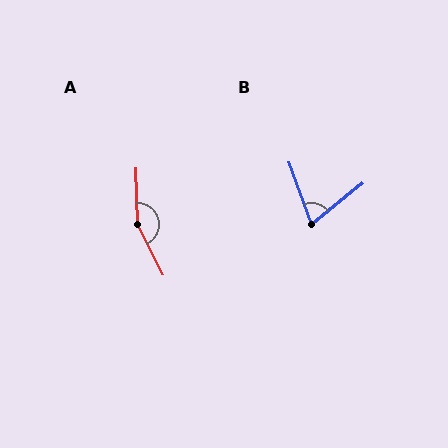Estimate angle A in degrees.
Approximately 155 degrees.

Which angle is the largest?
A, at approximately 155 degrees.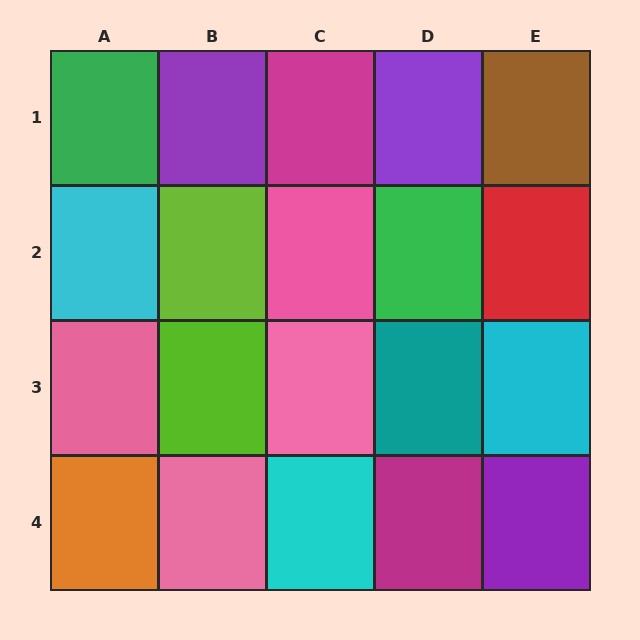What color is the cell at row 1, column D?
Purple.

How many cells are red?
1 cell is red.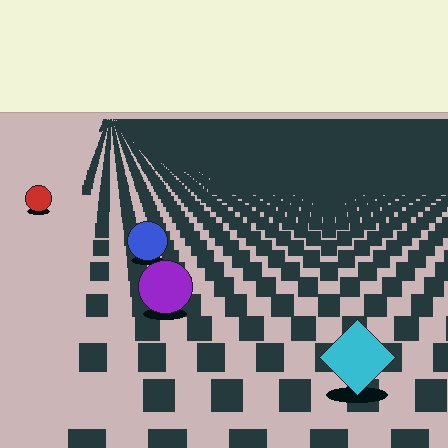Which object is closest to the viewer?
The cyan diamond is closest. The texture marks near it are larger and more spread out.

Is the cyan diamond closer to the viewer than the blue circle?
Yes. The cyan diamond is closer — you can tell from the texture gradient: the ground texture is coarser near it.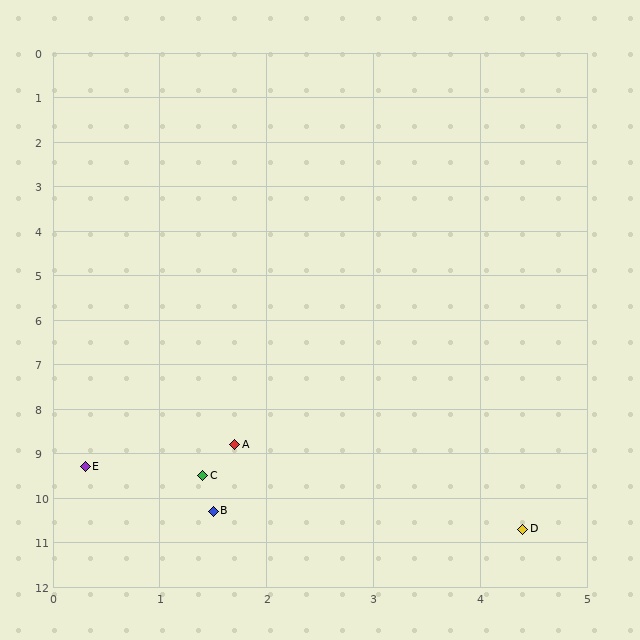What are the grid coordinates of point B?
Point B is at approximately (1.5, 10.3).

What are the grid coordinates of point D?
Point D is at approximately (4.4, 10.7).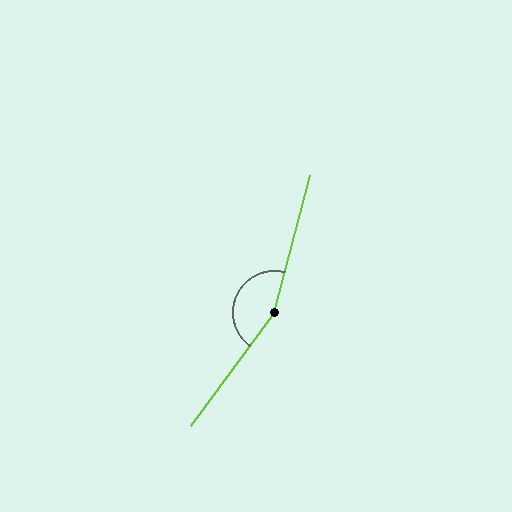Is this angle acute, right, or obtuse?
It is obtuse.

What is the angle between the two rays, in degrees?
Approximately 159 degrees.